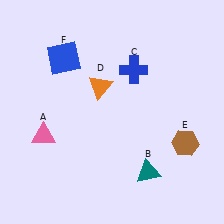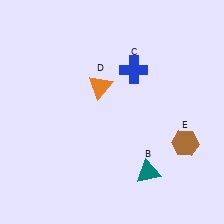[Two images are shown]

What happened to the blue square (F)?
The blue square (F) was removed in Image 2. It was in the top-left area of Image 1.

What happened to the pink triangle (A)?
The pink triangle (A) was removed in Image 2. It was in the bottom-left area of Image 1.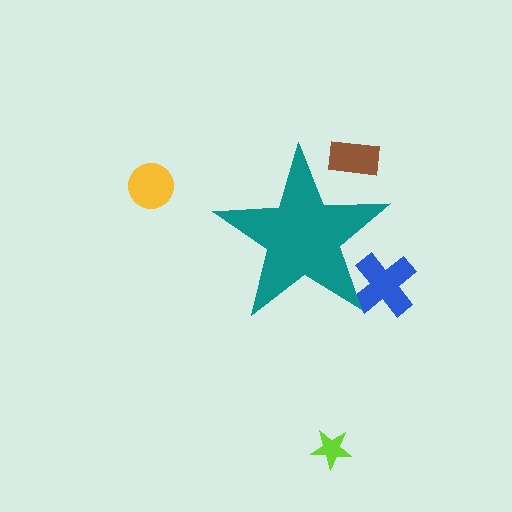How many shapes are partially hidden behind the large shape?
2 shapes are partially hidden.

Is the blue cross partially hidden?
Yes, the blue cross is partially hidden behind the teal star.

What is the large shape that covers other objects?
A teal star.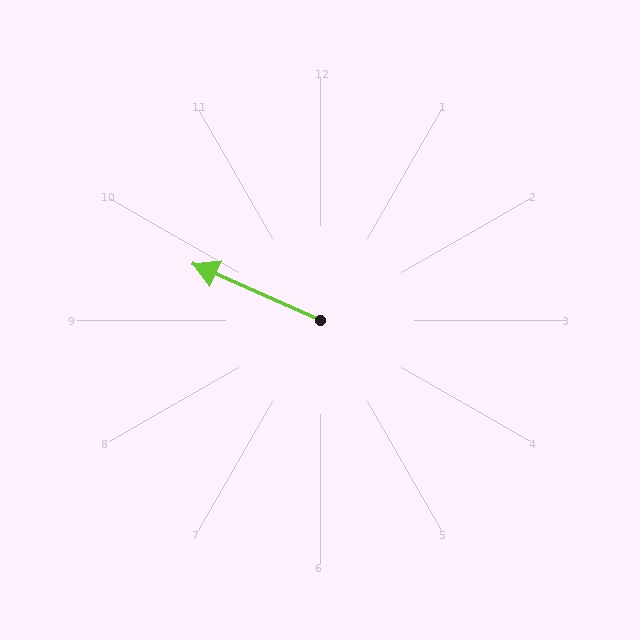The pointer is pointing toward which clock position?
Roughly 10 o'clock.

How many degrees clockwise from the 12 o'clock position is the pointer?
Approximately 294 degrees.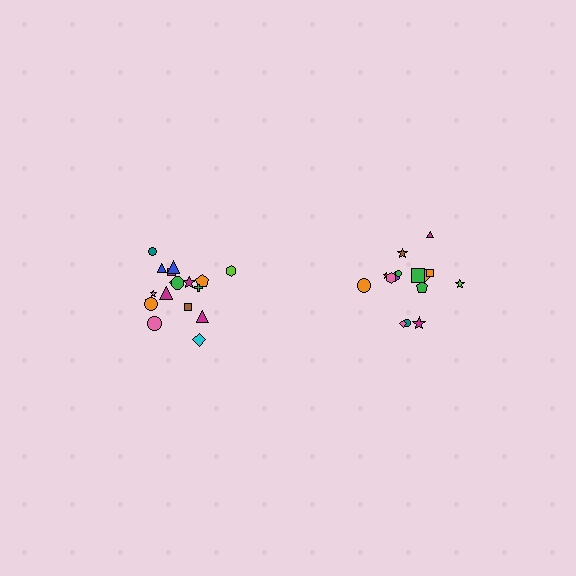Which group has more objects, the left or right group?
The left group.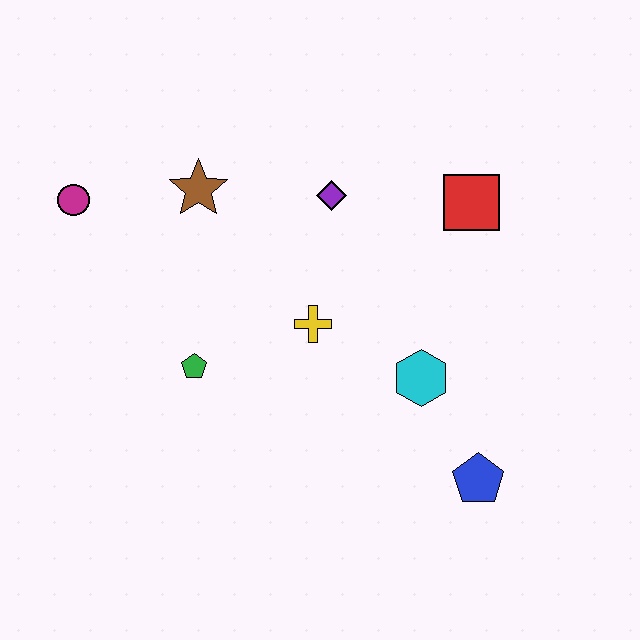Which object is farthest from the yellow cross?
The magenta circle is farthest from the yellow cross.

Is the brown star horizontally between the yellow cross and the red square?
No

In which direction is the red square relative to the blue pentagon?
The red square is above the blue pentagon.